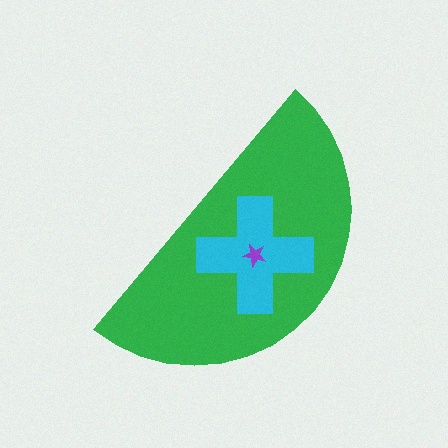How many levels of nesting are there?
3.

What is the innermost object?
The purple star.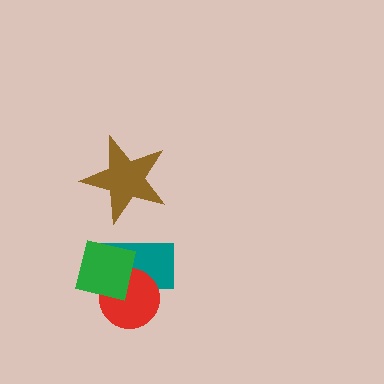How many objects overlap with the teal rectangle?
2 objects overlap with the teal rectangle.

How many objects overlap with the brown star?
0 objects overlap with the brown star.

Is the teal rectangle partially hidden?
Yes, it is partially covered by another shape.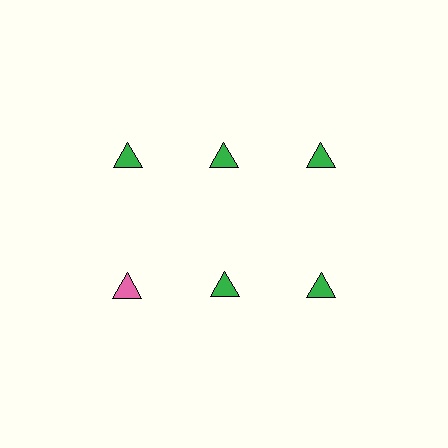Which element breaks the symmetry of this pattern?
The pink triangle in the second row, leftmost column breaks the symmetry. All other shapes are green triangles.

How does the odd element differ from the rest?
It has a different color: pink instead of green.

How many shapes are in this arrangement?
There are 6 shapes arranged in a grid pattern.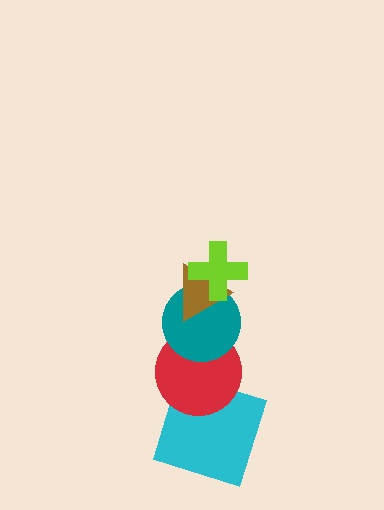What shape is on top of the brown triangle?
The lime cross is on top of the brown triangle.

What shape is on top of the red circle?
The teal circle is on top of the red circle.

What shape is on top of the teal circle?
The brown triangle is on top of the teal circle.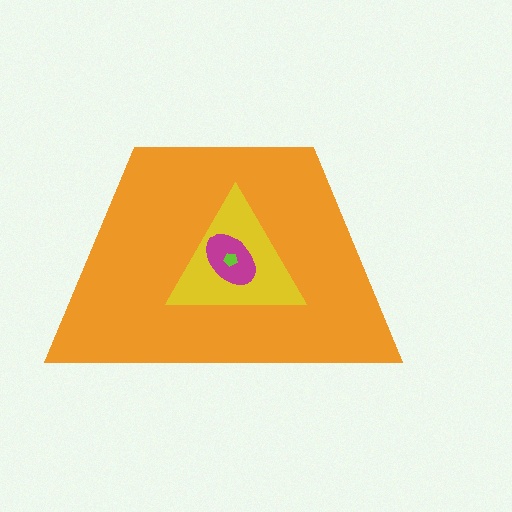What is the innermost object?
The lime pentagon.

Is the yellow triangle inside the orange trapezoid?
Yes.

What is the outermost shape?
The orange trapezoid.